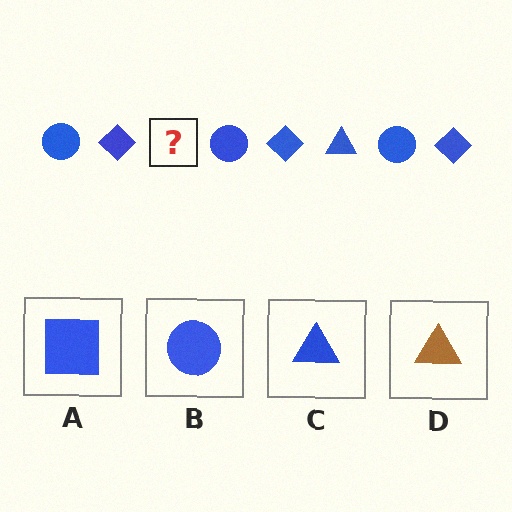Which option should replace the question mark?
Option C.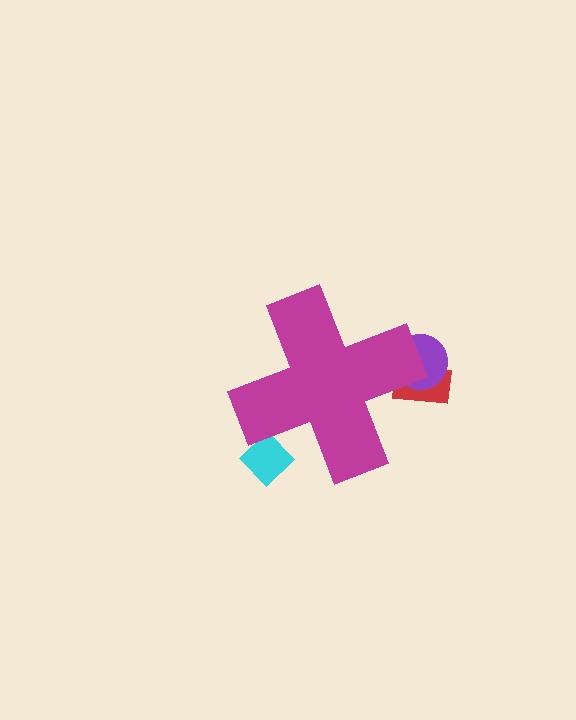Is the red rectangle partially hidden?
Yes, the red rectangle is partially hidden behind the magenta cross.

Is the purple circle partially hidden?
Yes, the purple circle is partially hidden behind the magenta cross.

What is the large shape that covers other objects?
A magenta cross.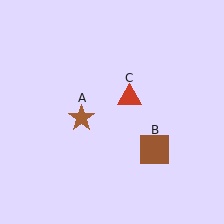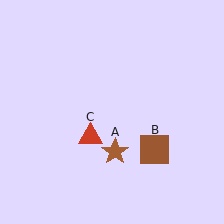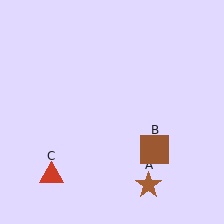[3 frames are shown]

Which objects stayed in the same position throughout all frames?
Brown square (object B) remained stationary.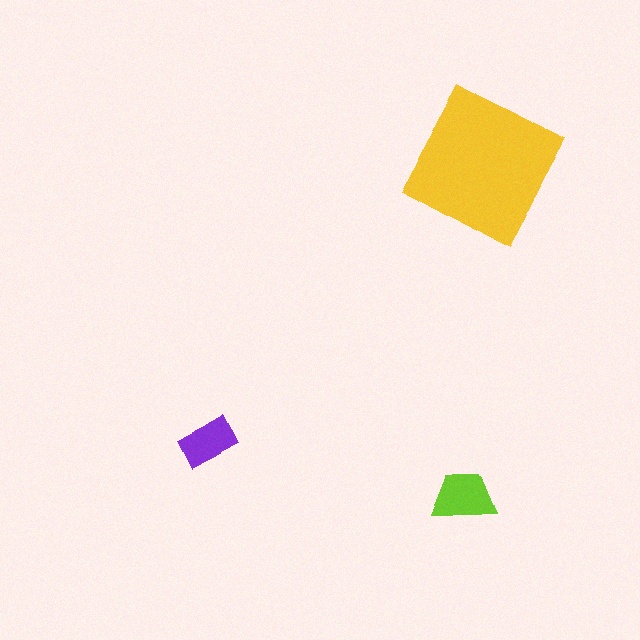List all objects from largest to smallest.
The yellow square, the lime trapezoid, the purple rectangle.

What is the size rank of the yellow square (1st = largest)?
1st.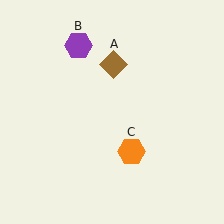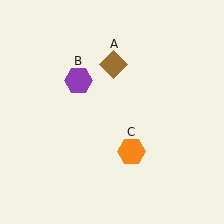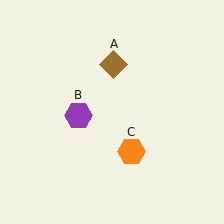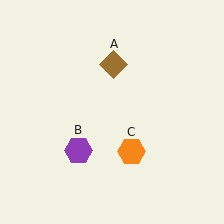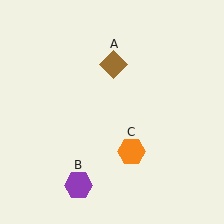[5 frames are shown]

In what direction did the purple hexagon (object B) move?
The purple hexagon (object B) moved down.